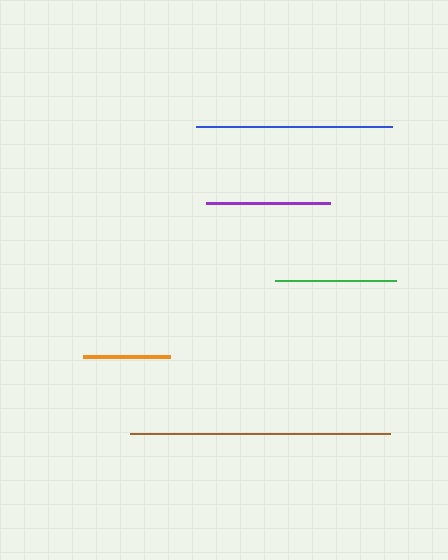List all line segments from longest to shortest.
From longest to shortest: brown, blue, purple, green, orange.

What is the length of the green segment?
The green segment is approximately 121 pixels long.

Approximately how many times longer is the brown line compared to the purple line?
The brown line is approximately 2.1 times the length of the purple line.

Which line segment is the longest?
The brown line is the longest at approximately 260 pixels.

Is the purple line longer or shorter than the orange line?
The purple line is longer than the orange line.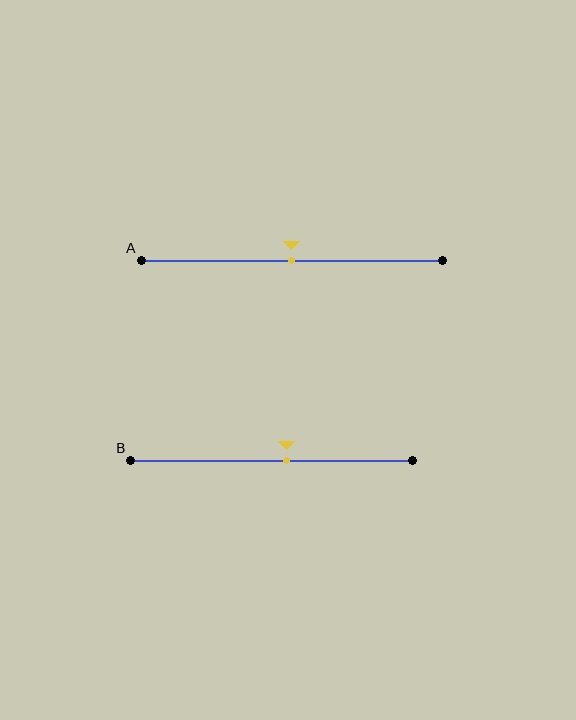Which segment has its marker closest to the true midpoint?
Segment A has its marker closest to the true midpoint.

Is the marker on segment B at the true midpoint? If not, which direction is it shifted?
No, the marker on segment B is shifted to the right by about 5% of the segment length.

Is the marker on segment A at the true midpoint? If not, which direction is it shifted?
Yes, the marker on segment A is at the true midpoint.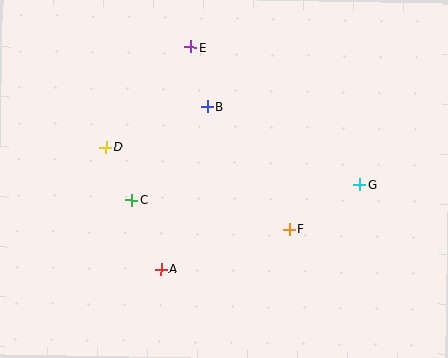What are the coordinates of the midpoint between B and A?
The midpoint between B and A is at (184, 188).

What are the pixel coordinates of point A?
Point A is at (161, 269).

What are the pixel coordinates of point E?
Point E is at (191, 47).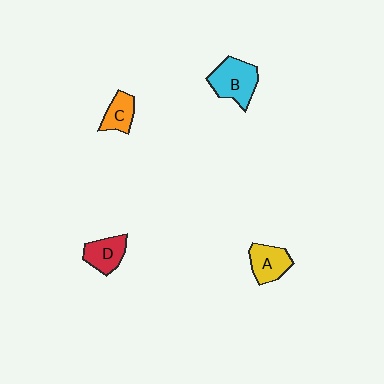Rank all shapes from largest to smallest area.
From largest to smallest: B (cyan), A (yellow), D (red), C (orange).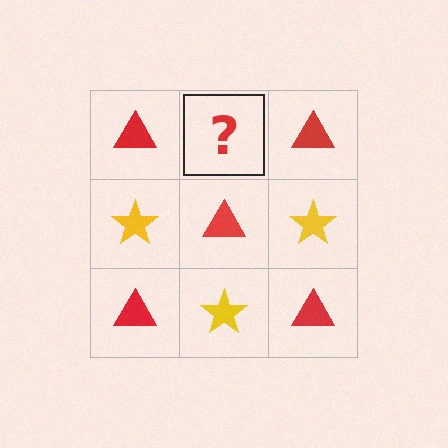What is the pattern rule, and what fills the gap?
The rule is that it alternates red triangle and yellow star in a checkerboard pattern. The gap should be filled with a yellow star.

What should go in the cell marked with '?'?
The missing cell should contain a yellow star.